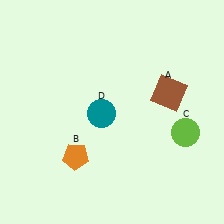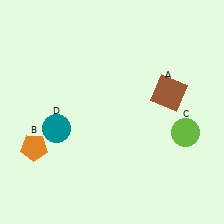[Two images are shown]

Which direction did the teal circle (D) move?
The teal circle (D) moved left.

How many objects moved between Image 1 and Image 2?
2 objects moved between the two images.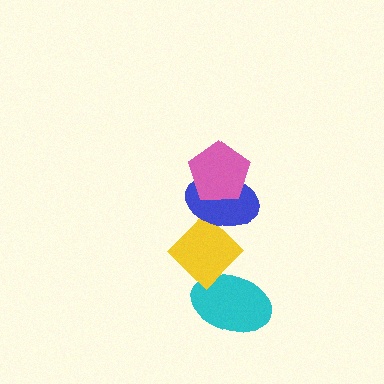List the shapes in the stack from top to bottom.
From top to bottom: the pink pentagon, the blue ellipse, the yellow diamond, the cyan ellipse.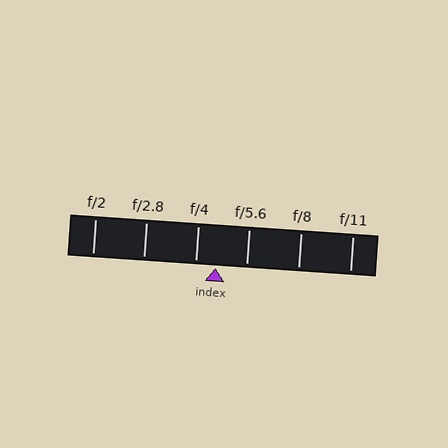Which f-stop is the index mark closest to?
The index mark is closest to f/4.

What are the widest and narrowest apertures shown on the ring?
The widest aperture shown is f/2 and the narrowest is f/11.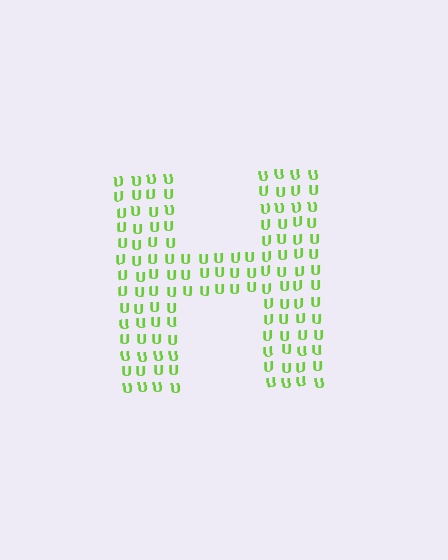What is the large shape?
The large shape is the letter H.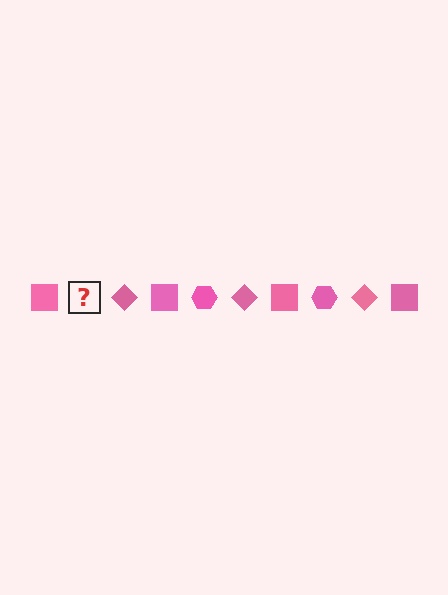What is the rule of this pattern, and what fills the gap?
The rule is that the pattern cycles through square, hexagon, diamond shapes in pink. The gap should be filled with a pink hexagon.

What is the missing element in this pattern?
The missing element is a pink hexagon.